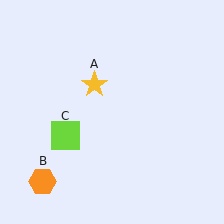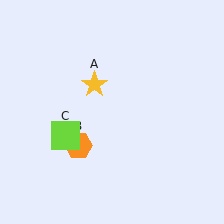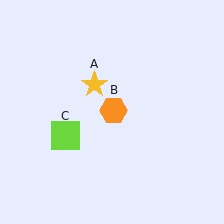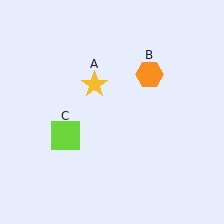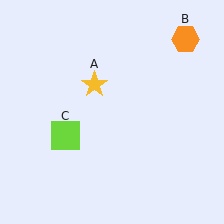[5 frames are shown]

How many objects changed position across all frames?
1 object changed position: orange hexagon (object B).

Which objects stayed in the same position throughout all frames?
Yellow star (object A) and lime square (object C) remained stationary.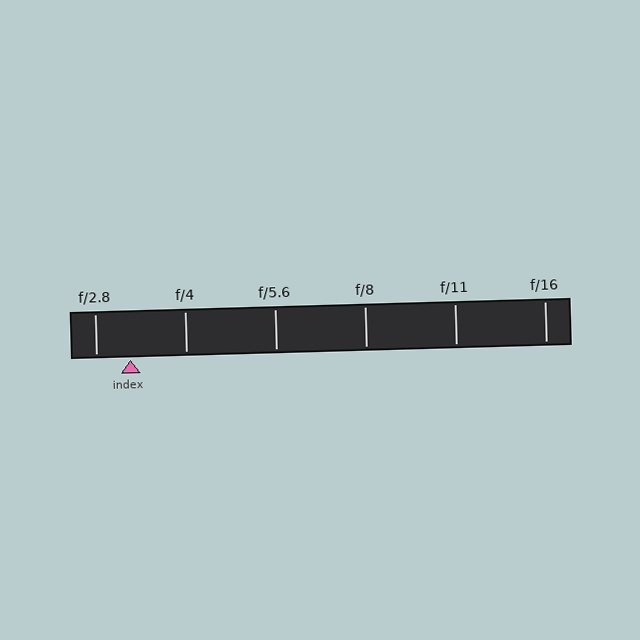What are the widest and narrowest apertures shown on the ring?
The widest aperture shown is f/2.8 and the narrowest is f/16.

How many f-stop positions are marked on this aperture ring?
There are 6 f-stop positions marked.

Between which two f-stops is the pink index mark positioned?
The index mark is between f/2.8 and f/4.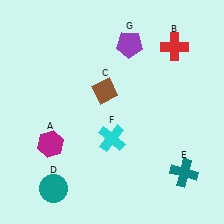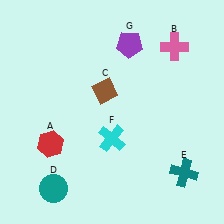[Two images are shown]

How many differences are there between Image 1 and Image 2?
There are 2 differences between the two images.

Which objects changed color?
A changed from magenta to red. B changed from red to pink.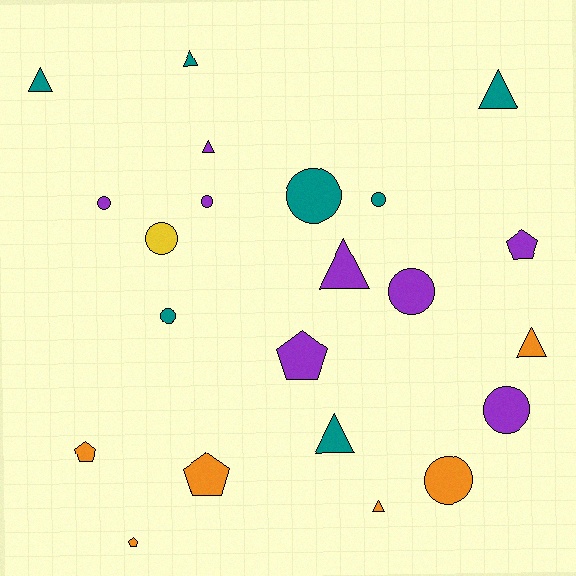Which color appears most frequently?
Purple, with 8 objects.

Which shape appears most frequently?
Circle, with 9 objects.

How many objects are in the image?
There are 22 objects.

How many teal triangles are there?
There are 4 teal triangles.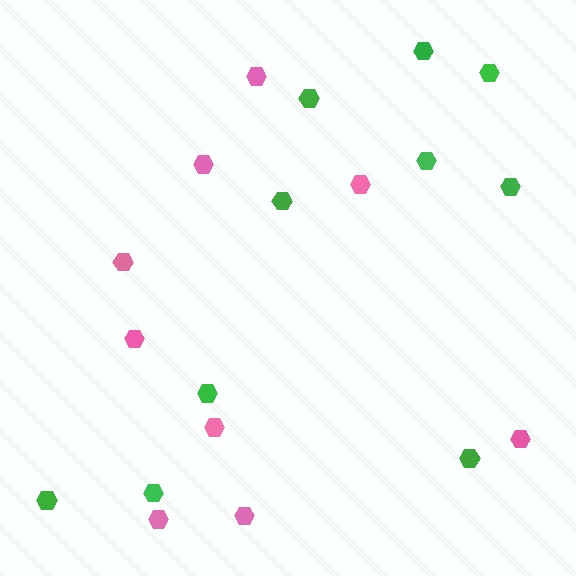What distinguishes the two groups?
There are 2 groups: one group of green hexagons (10) and one group of pink hexagons (9).